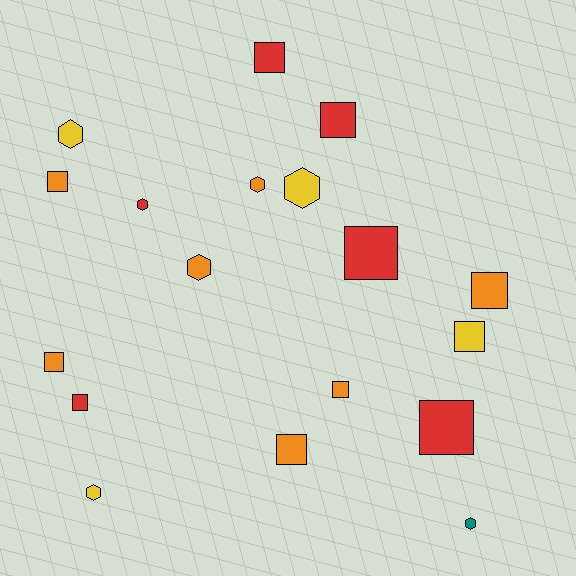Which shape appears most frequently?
Square, with 11 objects.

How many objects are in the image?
There are 18 objects.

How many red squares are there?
There are 5 red squares.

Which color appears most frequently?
Orange, with 7 objects.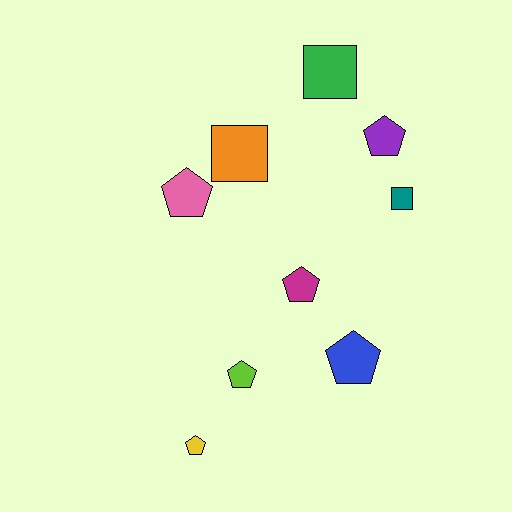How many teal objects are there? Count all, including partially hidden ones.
There is 1 teal object.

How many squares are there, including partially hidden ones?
There are 3 squares.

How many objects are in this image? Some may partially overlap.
There are 9 objects.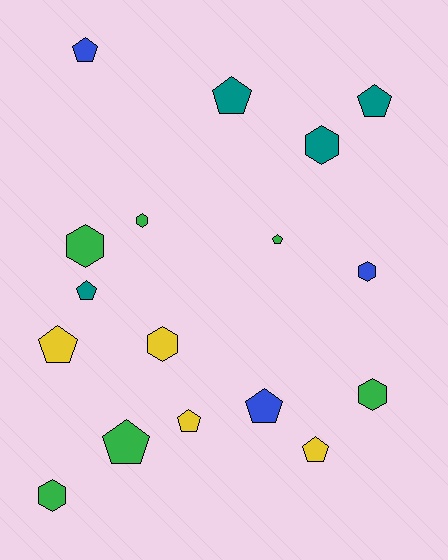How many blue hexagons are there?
There is 1 blue hexagon.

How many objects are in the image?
There are 17 objects.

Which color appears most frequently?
Green, with 6 objects.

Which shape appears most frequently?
Pentagon, with 10 objects.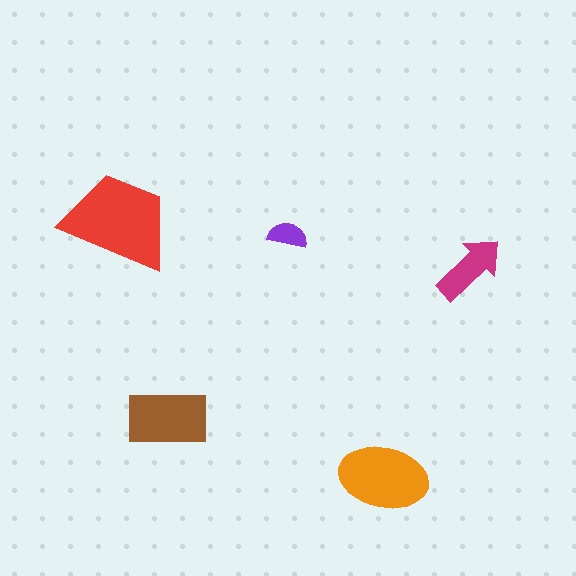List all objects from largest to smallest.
The red trapezoid, the orange ellipse, the brown rectangle, the magenta arrow, the purple semicircle.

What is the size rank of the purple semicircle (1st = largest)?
5th.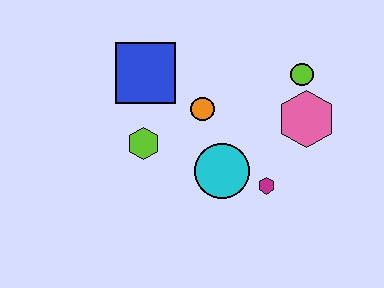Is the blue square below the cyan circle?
No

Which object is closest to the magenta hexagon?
The cyan circle is closest to the magenta hexagon.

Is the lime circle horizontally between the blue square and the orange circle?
No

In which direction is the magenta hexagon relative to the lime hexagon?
The magenta hexagon is to the right of the lime hexagon.